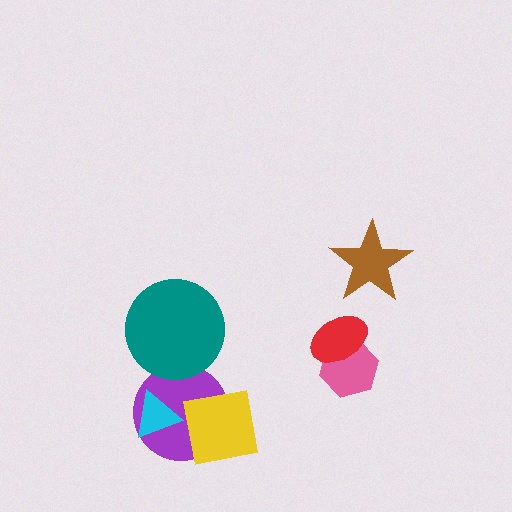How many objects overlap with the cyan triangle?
2 objects overlap with the cyan triangle.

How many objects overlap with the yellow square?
2 objects overlap with the yellow square.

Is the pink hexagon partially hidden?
Yes, it is partially covered by another shape.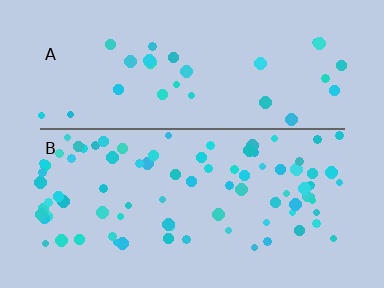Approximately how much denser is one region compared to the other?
Approximately 2.8× — region B over region A.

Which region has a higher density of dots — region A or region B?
B (the bottom).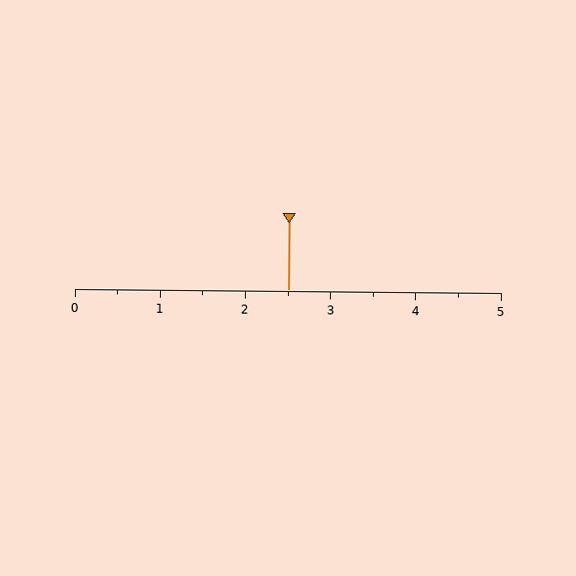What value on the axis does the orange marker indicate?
The marker indicates approximately 2.5.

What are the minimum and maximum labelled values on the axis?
The axis runs from 0 to 5.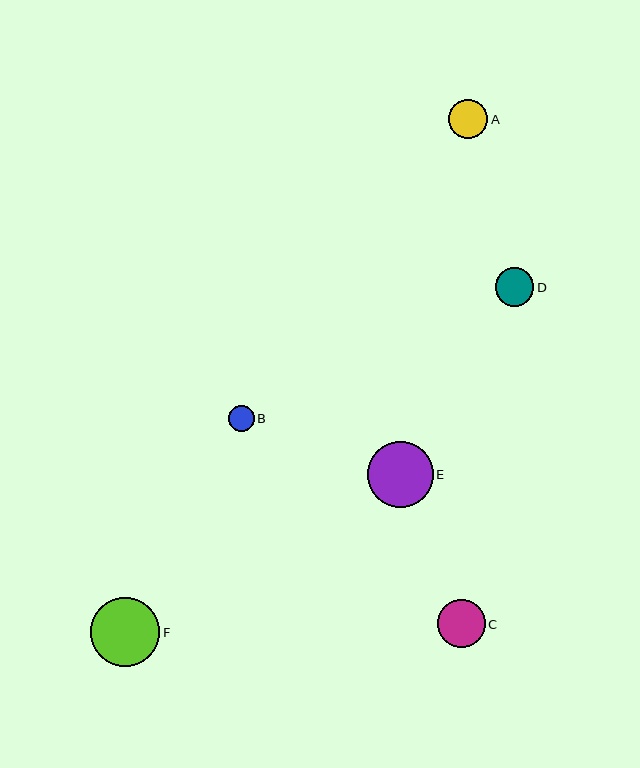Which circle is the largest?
Circle F is the largest with a size of approximately 69 pixels.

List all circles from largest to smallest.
From largest to smallest: F, E, C, A, D, B.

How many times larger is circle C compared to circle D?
Circle C is approximately 1.2 times the size of circle D.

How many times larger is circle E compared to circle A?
Circle E is approximately 1.7 times the size of circle A.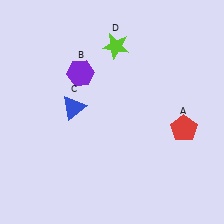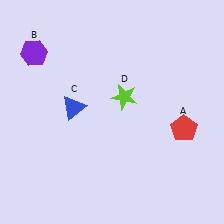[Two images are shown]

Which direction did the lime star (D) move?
The lime star (D) moved down.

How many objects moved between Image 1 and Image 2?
2 objects moved between the two images.